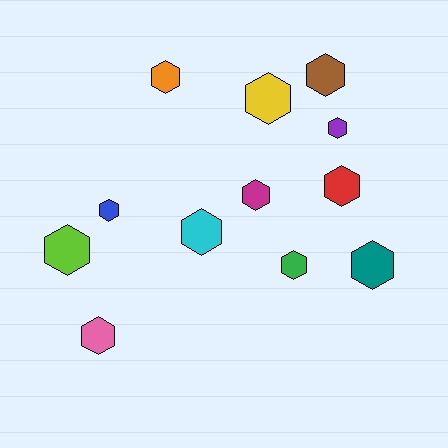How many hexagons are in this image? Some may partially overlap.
There are 12 hexagons.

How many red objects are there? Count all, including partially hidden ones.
There is 1 red object.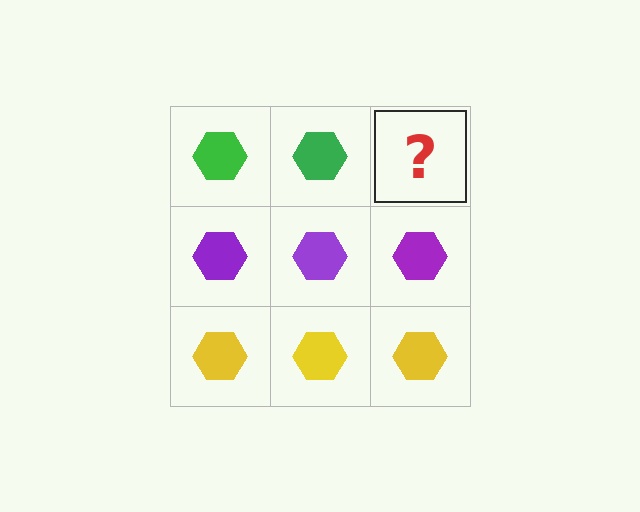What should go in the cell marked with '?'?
The missing cell should contain a green hexagon.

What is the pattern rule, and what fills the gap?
The rule is that each row has a consistent color. The gap should be filled with a green hexagon.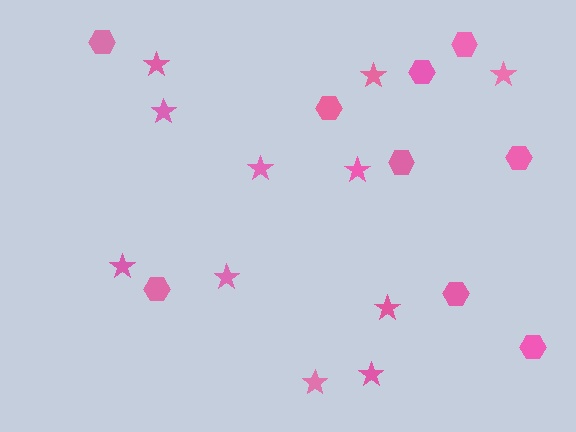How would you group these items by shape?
There are 2 groups: one group of hexagons (9) and one group of stars (11).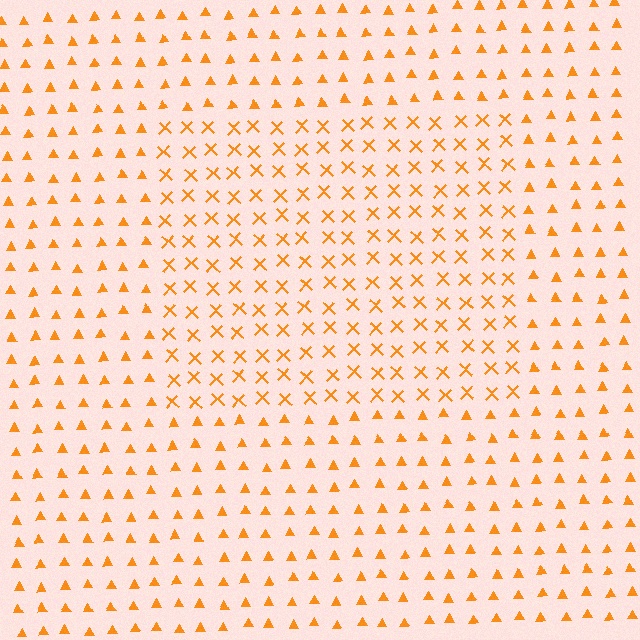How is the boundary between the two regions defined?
The boundary is defined by a change in element shape: X marks inside vs. triangles outside. All elements share the same color and spacing.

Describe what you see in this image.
The image is filled with small orange elements arranged in a uniform grid. A rectangle-shaped region contains X marks, while the surrounding area contains triangles. The boundary is defined purely by the change in element shape.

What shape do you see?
I see a rectangle.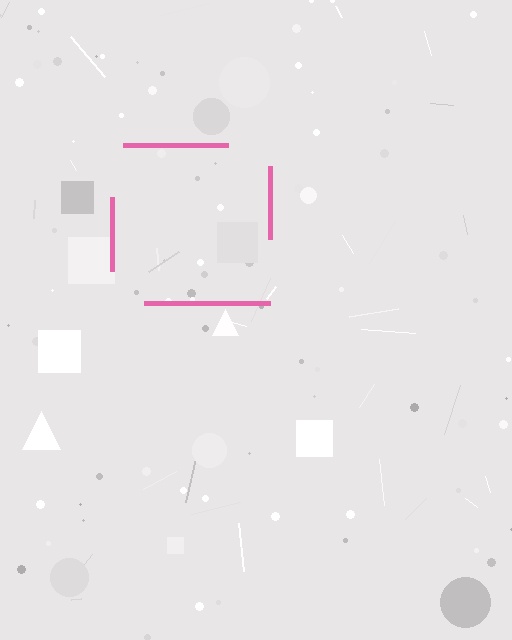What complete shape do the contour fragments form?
The contour fragments form a square.